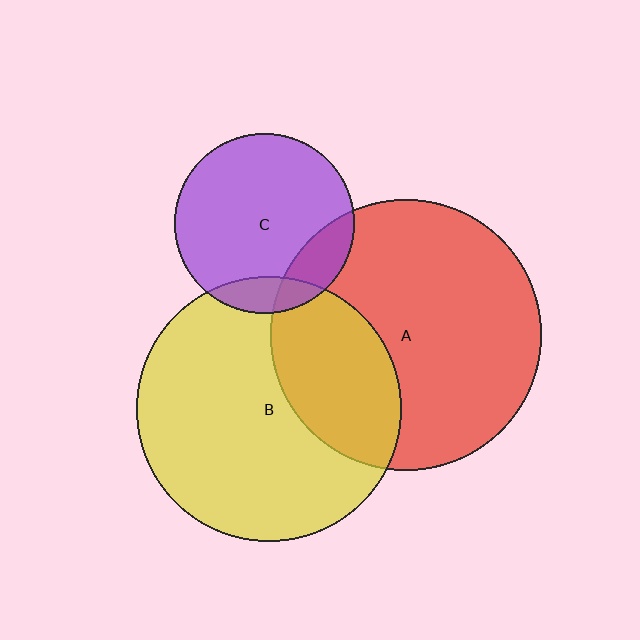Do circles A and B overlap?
Yes.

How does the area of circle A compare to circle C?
Approximately 2.3 times.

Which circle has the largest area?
Circle A (red).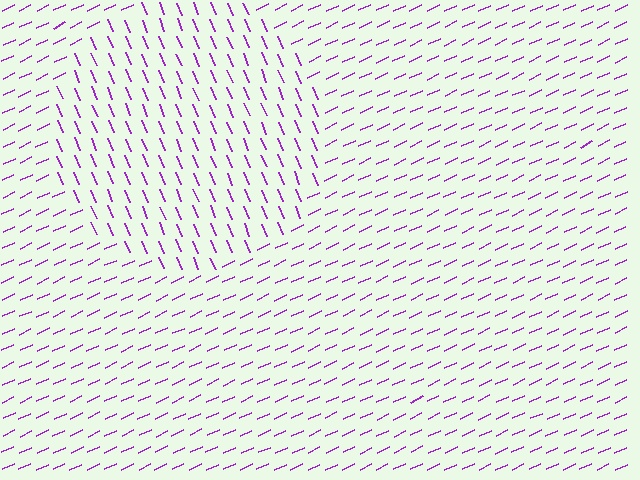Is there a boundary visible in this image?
Yes, there is a texture boundary formed by a change in line orientation.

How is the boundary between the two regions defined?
The boundary is defined purely by a change in line orientation (approximately 87 degrees difference). All lines are the same color and thickness.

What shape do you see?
I see a circle.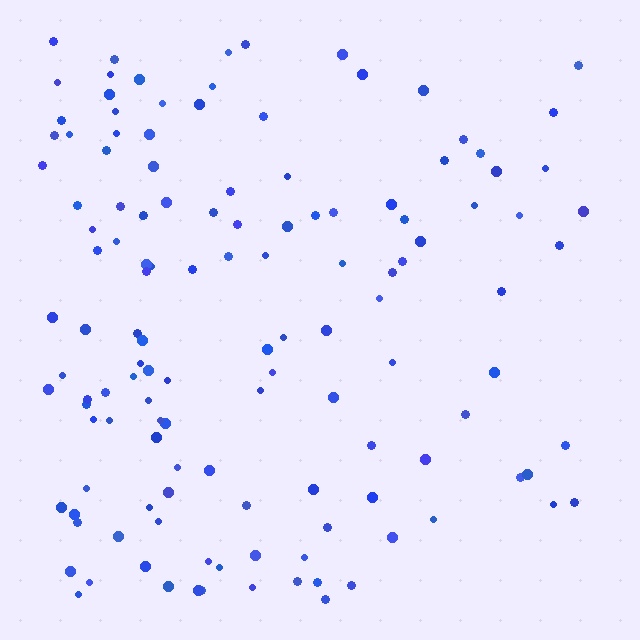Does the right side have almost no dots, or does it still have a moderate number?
Still a moderate number, just noticeably fewer than the left.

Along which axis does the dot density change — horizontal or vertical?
Horizontal.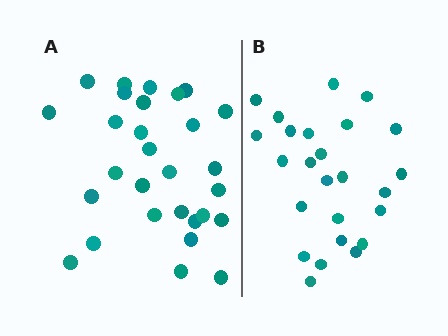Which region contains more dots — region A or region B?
Region A (the left region) has more dots.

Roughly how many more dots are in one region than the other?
Region A has about 4 more dots than region B.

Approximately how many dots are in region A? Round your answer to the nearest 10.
About 30 dots. (The exact count is 29, which rounds to 30.)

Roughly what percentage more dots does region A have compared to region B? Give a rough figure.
About 15% more.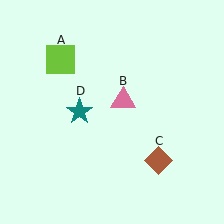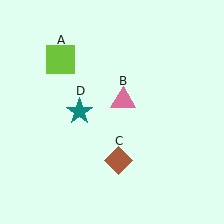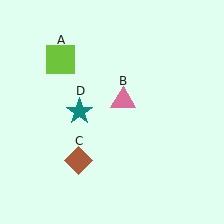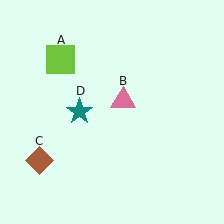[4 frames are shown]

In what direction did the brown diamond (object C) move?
The brown diamond (object C) moved left.